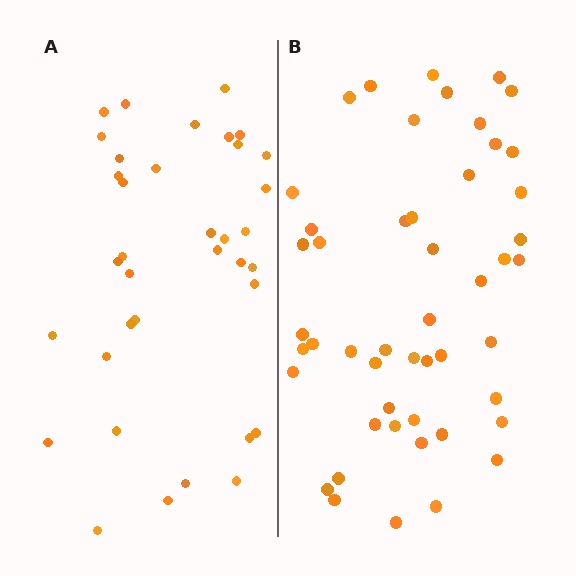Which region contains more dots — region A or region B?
Region B (the right region) has more dots.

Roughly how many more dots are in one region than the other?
Region B has approximately 15 more dots than region A.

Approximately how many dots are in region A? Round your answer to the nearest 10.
About 40 dots. (The exact count is 36, which rounds to 40.)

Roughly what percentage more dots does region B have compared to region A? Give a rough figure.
About 35% more.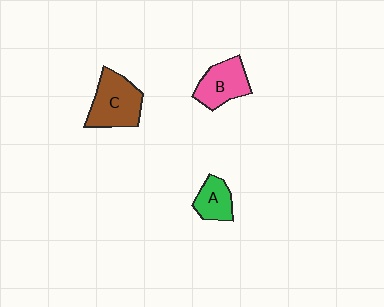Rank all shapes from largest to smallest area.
From largest to smallest: C (brown), B (pink), A (green).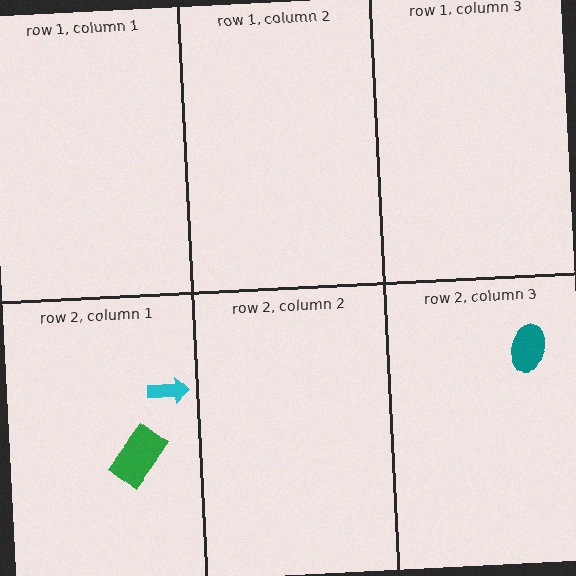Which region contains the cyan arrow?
The row 2, column 1 region.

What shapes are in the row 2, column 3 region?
The teal ellipse.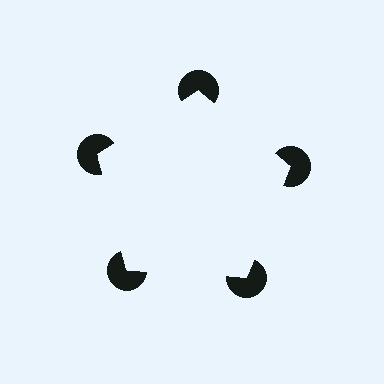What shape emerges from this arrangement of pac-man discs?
An illusory pentagon — its edges are inferred from the aligned wedge cuts in the pac-man discs, not physically drawn.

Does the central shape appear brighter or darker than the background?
It typically appears slightly brighter than the background, even though no actual brightness change is drawn.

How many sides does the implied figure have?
5 sides.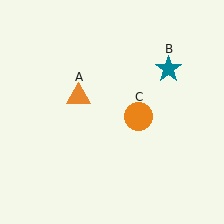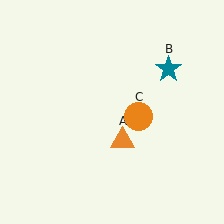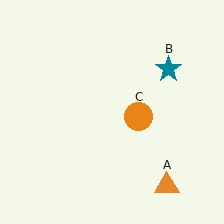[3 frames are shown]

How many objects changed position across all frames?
1 object changed position: orange triangle (object A).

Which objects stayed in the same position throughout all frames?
Teal star (object B) and orange circle (object C) remained stationary.